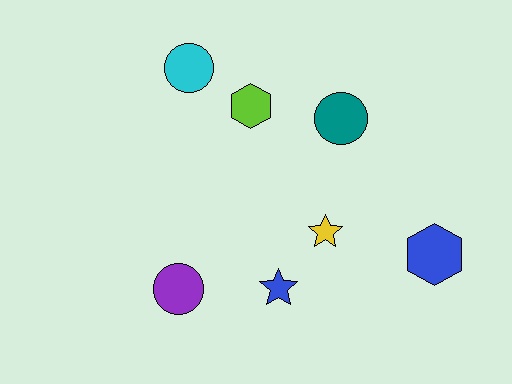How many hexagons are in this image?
There are 2 hexagons.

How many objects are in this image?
There are 7 objects.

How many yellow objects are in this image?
There is 1 yellow object.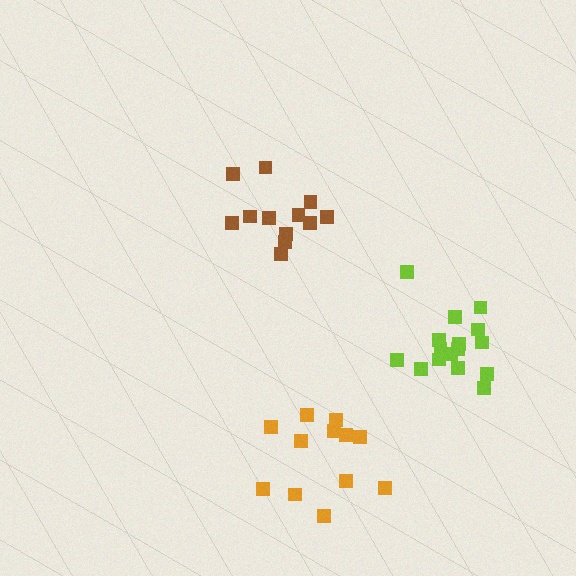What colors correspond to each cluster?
The clusters are colored: orange, brown, lime.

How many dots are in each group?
Group 1: 12 dots, Group 2: 12 dots, Group 3: 16 dots (40 total).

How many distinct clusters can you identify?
There are 3 distinct clusters.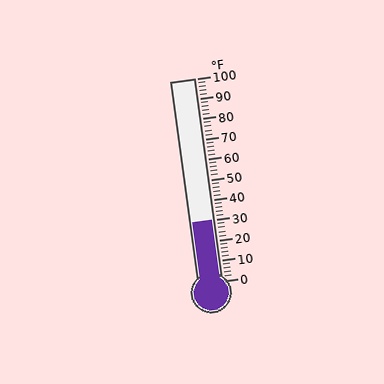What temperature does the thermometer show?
The thermometer shows approximately 30°F.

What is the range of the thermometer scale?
The thermometer scale ranges from 0°F to 100°F.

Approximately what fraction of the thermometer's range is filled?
The thermometer is filled to approximately 30% of its range.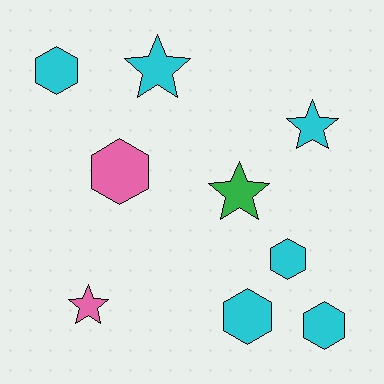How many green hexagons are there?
There are no green hexagons.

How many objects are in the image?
There are 9 objects.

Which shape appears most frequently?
Hexagon, with 5 objects.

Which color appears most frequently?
Cyan, with 6 objects.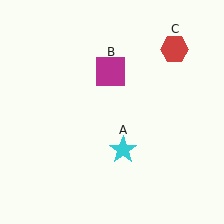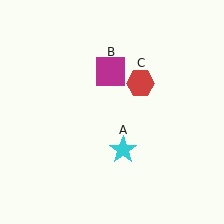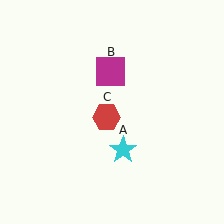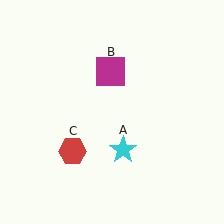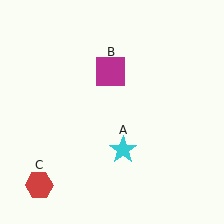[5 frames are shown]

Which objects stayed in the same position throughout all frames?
Cyan star (object A) and magenta square (object B) remained stationary.